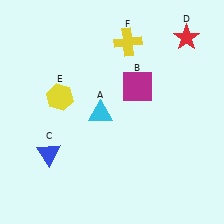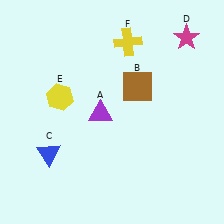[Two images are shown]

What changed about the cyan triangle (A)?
In Image 1, A is cyan. In Image 2, it changed to purple.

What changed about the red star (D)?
In Image 1, D is red. In Image 2, it changed to magenta.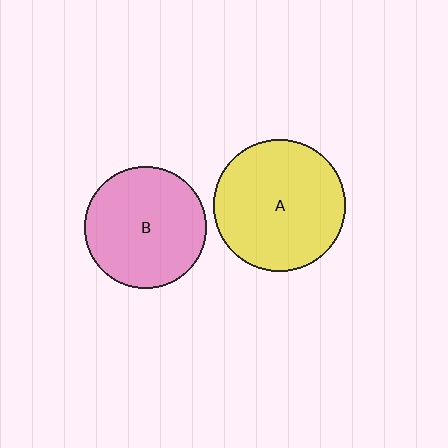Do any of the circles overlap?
No, none of the circles overlap.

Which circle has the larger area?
Circle A (yellow).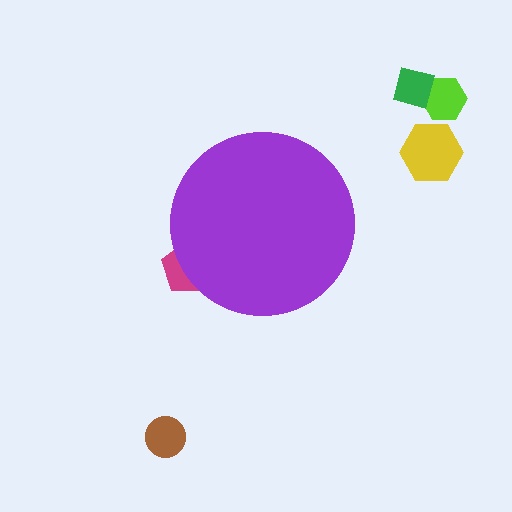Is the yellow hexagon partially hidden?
No, the yellow hexagon is fully visible.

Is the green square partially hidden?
No, the green square is fully visible.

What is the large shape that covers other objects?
A purple circle.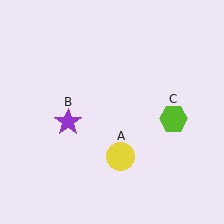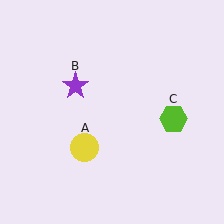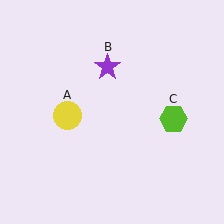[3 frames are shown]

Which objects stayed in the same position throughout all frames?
Lime hexagon (object C) remained stationary.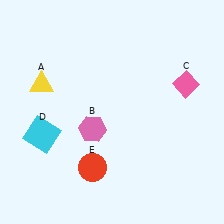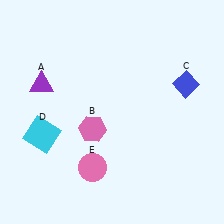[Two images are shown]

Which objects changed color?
A changed from yellow to purple. C changed from pink to blue. E changed from red to pink.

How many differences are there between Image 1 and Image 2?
There are 3 differences between the two images.